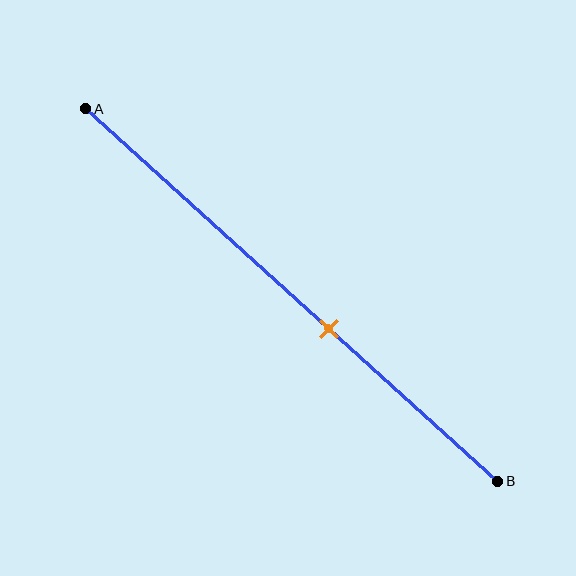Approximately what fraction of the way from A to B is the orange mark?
The orange mark is approximately 60% of the way from A to B.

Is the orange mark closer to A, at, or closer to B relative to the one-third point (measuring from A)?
The orange mark is closer to point B than the one-third point of segment AB.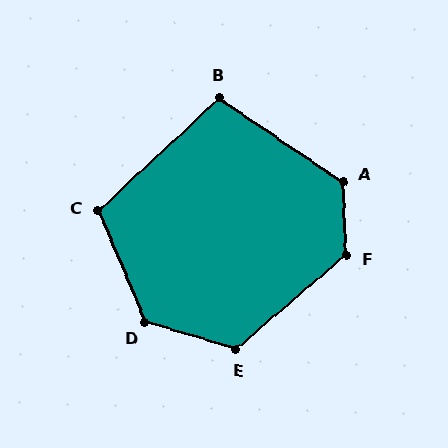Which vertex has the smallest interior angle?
B, at approximately 103 degrees.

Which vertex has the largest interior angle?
D, at approximately 129 degrees.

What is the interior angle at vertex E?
Approximately 123 degrees (obtuse).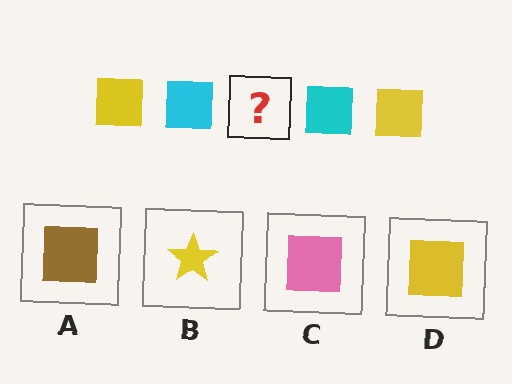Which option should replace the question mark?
Option D.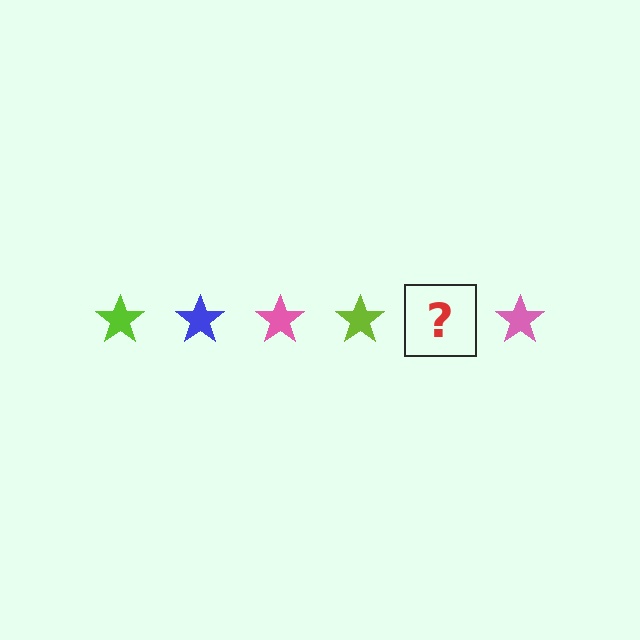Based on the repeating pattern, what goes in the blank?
The blank should be a blue star.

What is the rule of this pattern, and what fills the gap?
The rule is that the pattern cycles through lime, blue, pink stars. The gap should be filled with a blue star.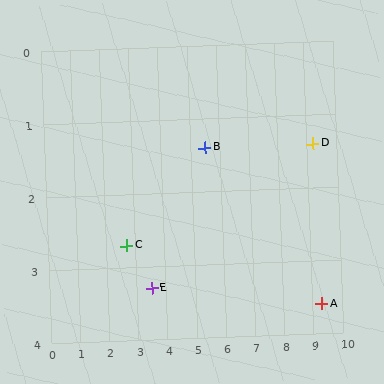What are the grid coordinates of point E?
Point E is at approximately (3.5, 3.3).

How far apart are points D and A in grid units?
Points D and A are about 2.2 grid units apart.